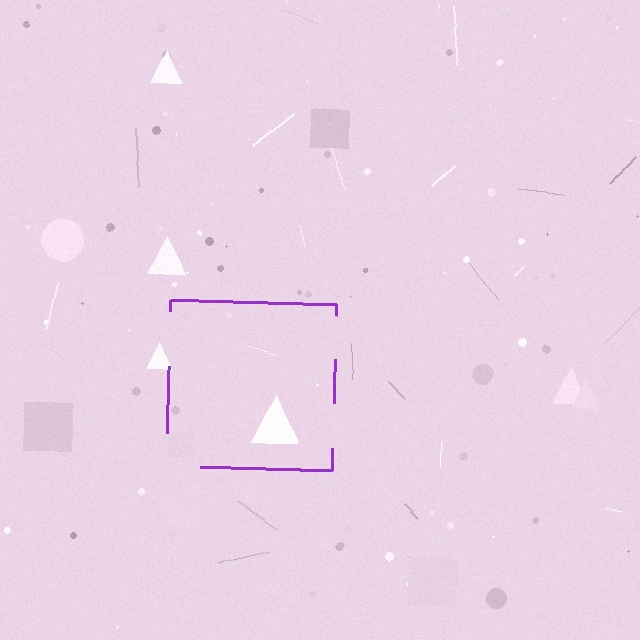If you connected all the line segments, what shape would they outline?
They would outline a square.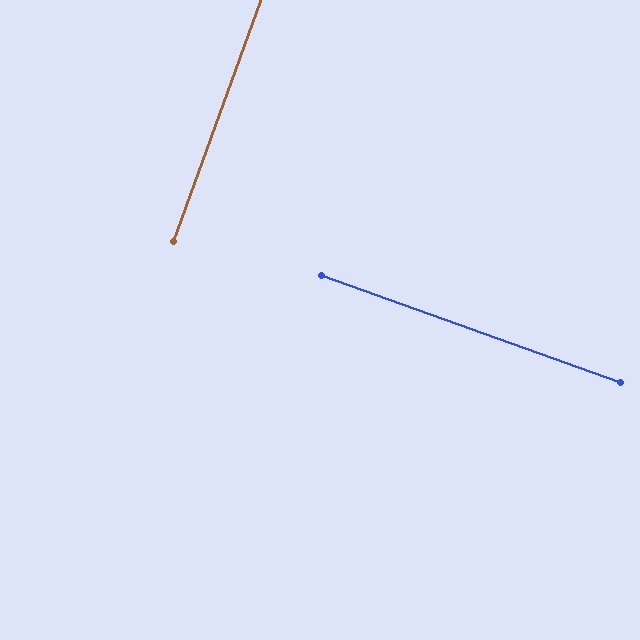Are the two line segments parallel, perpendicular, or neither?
Perpendicular — they meet at approximately 90°.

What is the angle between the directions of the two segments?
Approximately 90 degrees.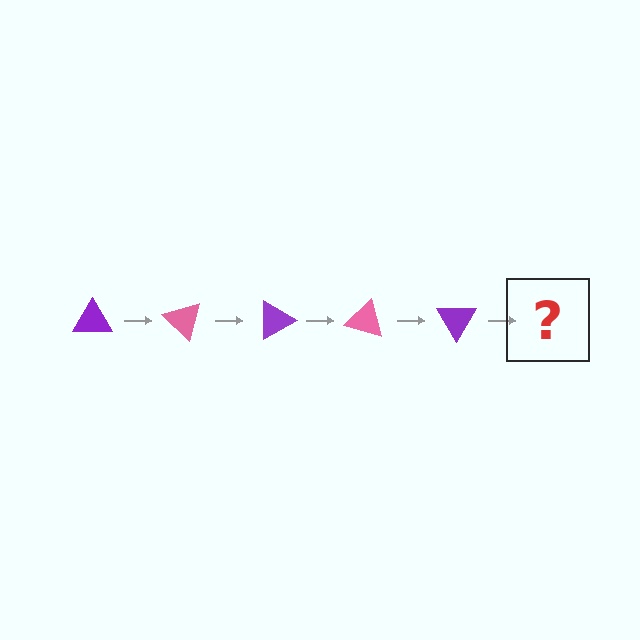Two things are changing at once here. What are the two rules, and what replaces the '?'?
The two rules are that it rotates 45 degrees each step and the color cycles through purple and pink. The '?' should be a pink triangle, rotated 225 degrees from the start.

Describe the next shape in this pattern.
It should be a pink triangle, rotated 225 degrees from the start.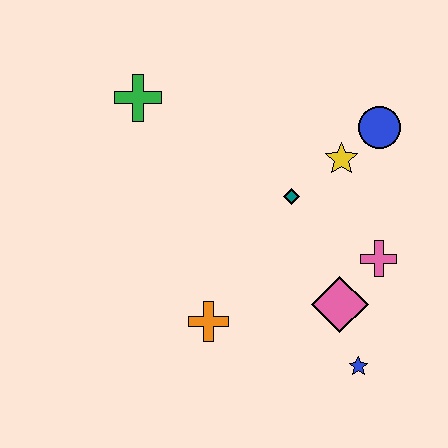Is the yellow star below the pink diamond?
No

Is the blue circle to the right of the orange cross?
Yes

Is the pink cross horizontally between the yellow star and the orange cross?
No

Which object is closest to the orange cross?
The pink diamond is closest to the orange cross.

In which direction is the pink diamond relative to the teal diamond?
The pink diamond is below the teal diamond.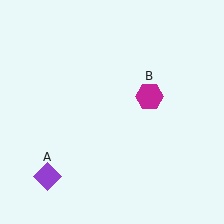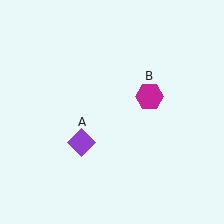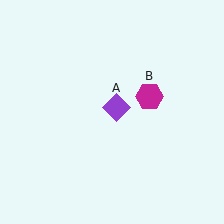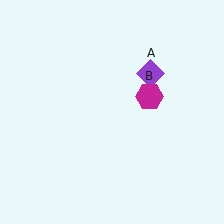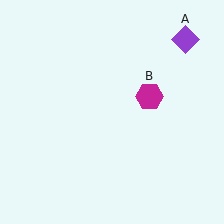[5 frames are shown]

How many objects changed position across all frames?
1 object changed position: purple diamond (object A).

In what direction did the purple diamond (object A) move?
The purple diamond (object A) moved up and to the right.